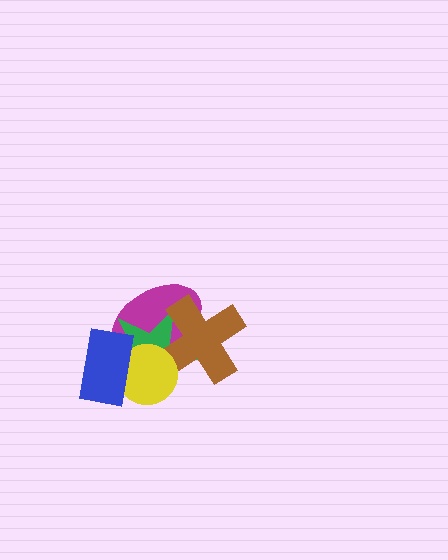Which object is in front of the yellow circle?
The blue rectangle is in front of the yellow circle.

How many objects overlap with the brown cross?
3 objects overlap with the brown cross.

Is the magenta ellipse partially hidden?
Yes, it is partially covered by another shape.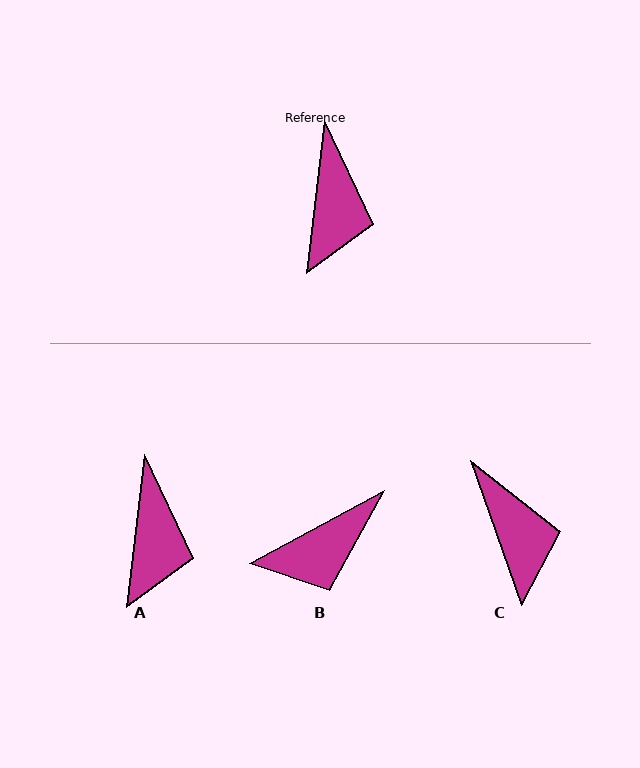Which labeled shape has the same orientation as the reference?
A.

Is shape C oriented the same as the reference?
No, it is off by about 26 degrees.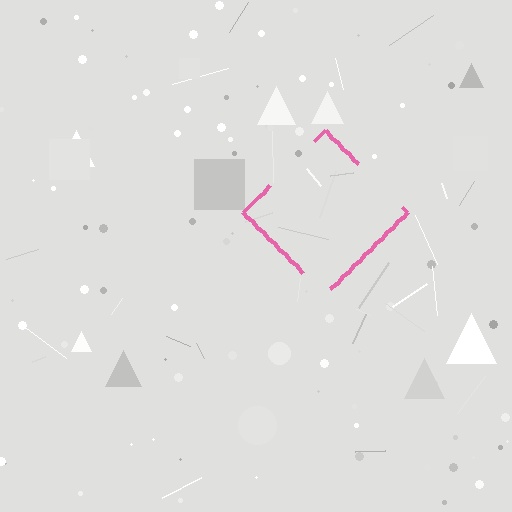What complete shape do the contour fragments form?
The contour fragments form a diamond.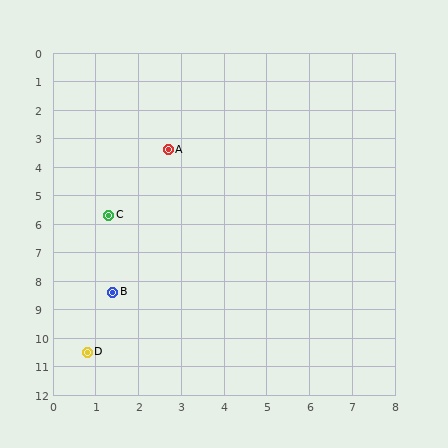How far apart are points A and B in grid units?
Points A and B are about 5.2 grid units apart.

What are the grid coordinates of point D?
Point D is at approximately (0.8, 10.5).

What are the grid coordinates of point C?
Point C is at approximately (1.3, 5.7).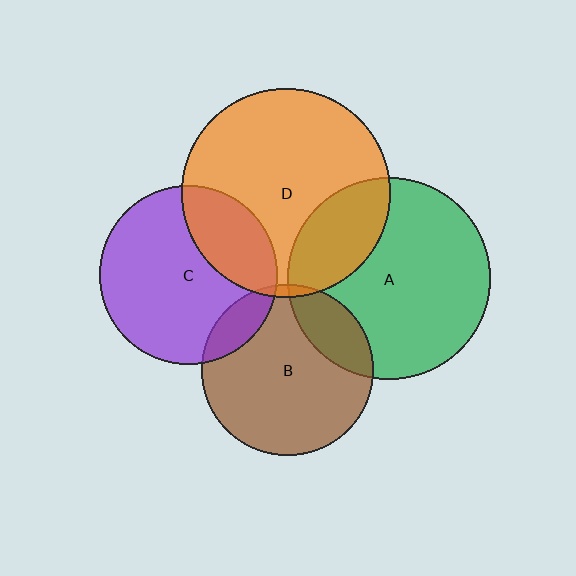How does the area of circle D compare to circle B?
Approximately 1.5 times.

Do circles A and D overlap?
Yes.